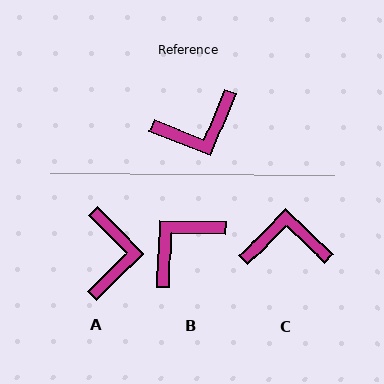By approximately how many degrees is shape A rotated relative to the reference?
Approximately 67 degrees counter-clockwise.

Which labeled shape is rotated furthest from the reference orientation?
B, about 159 degrees away.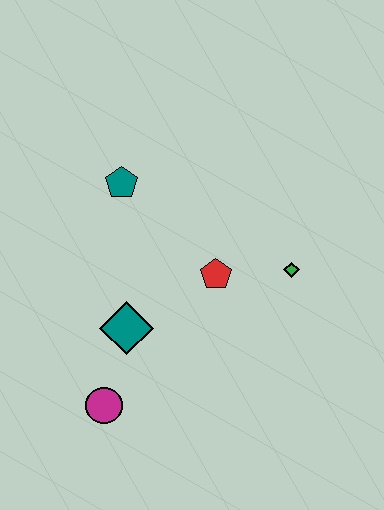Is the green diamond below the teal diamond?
No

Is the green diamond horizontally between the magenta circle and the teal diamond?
No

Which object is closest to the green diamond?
The red pentagon is closest to the green diamond.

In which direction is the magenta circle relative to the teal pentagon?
The magenta circle is below the teal pentagon.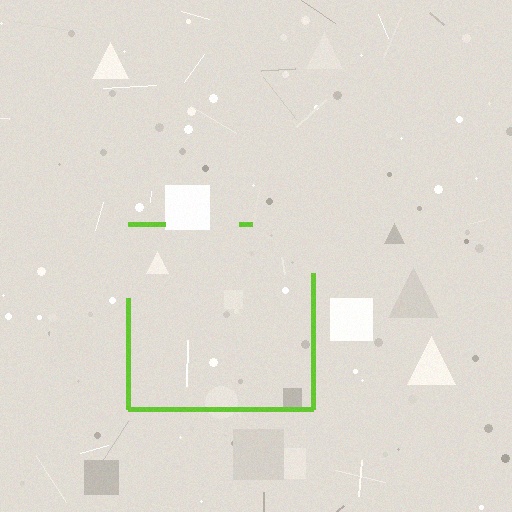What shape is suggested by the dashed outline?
The dashed outline suggests a square.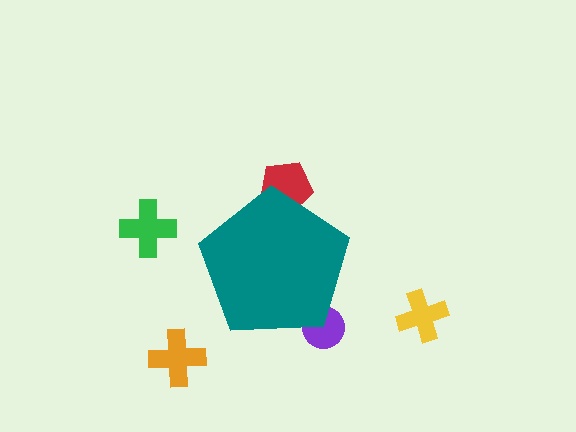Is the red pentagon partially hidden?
Yes, the red pentagon is partially hidden behind the teal pentagon.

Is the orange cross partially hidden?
No, the orange cross is fully visible.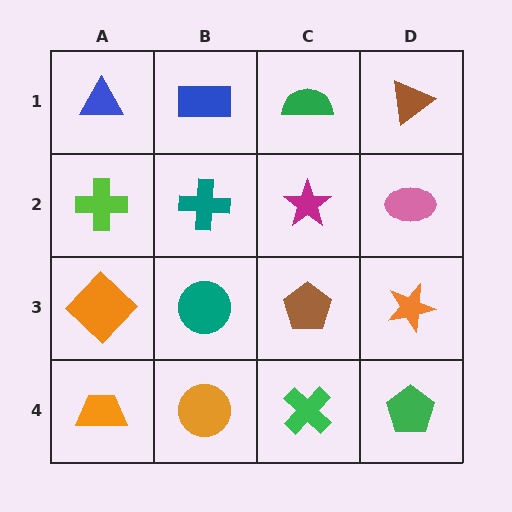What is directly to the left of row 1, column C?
A blue rectangle.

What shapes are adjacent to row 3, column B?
A teal cross (row 2, column B), an orange circle (row 4, column B), an orange diamond (row 3, column A), a brown pentagon (row 3, column C).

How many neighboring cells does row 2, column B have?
4.